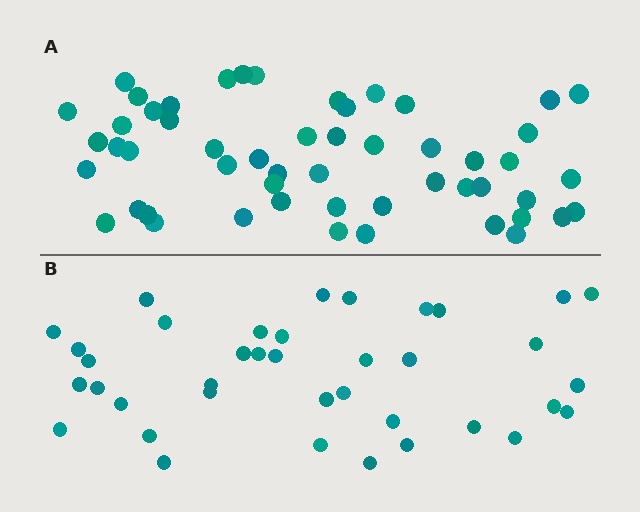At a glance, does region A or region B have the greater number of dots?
Region A (the top region) has more dots.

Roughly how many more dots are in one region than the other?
Region A has approximately 15 more dots than region B.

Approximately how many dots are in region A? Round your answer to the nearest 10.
About 50 dots. (The exact count is 53, which rounds to 50.)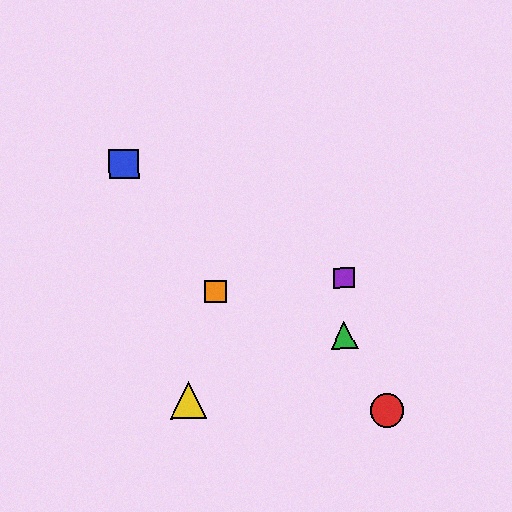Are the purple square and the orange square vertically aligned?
No, the purple square is at x≈344 and the orange square is at x≈216.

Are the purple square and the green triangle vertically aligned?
Yes, both are at x≈344.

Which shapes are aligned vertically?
The green triangle, the purple square are aligned vertically.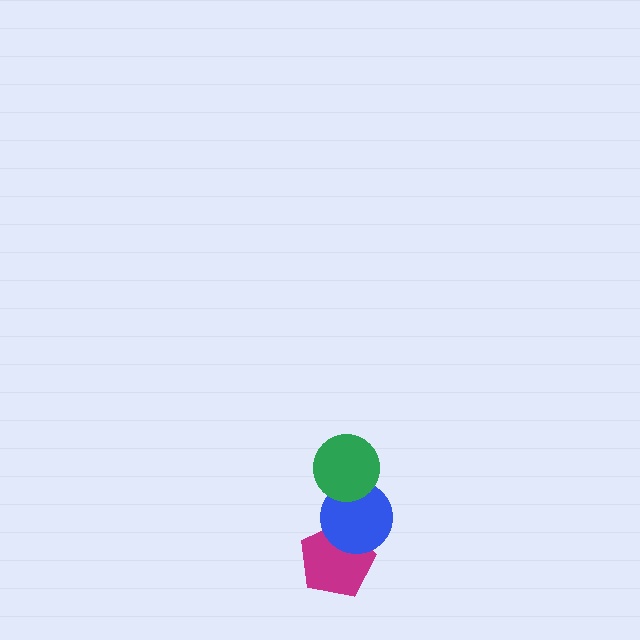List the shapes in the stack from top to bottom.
From top to bottom: the green circle, the blue circle, the magenta pentagon.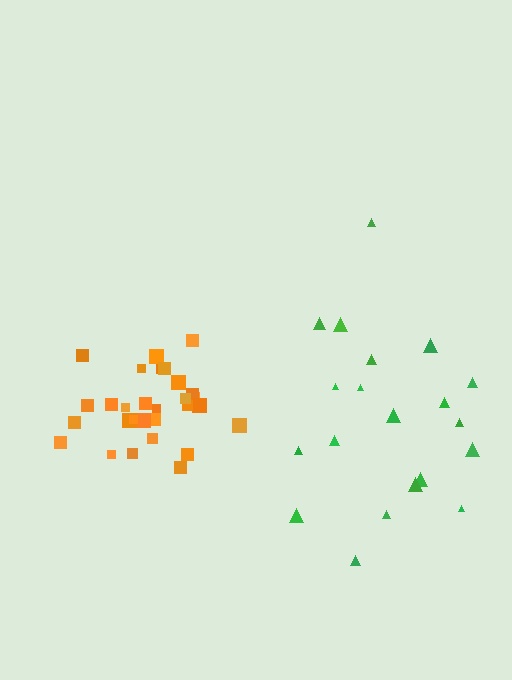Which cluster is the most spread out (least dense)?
Green.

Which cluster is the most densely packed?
Orange.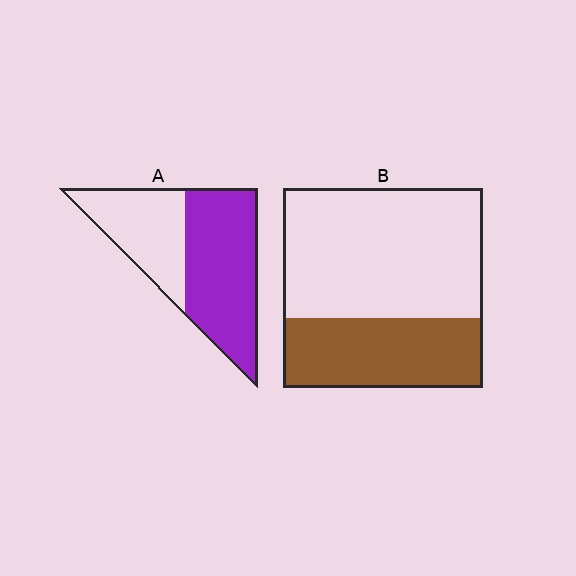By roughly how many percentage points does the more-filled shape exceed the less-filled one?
By roughly 25 percentage points (A over B).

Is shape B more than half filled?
No.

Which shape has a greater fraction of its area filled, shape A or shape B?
Shape A.